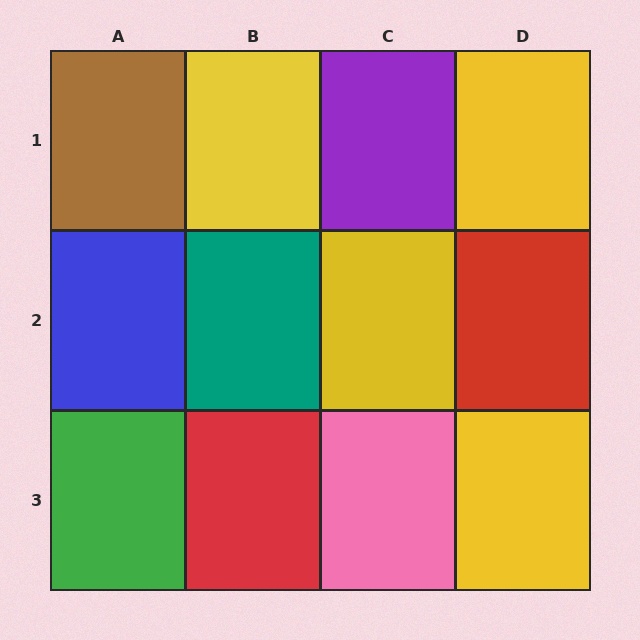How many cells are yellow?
4 cells are yellow.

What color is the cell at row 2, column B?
Teal.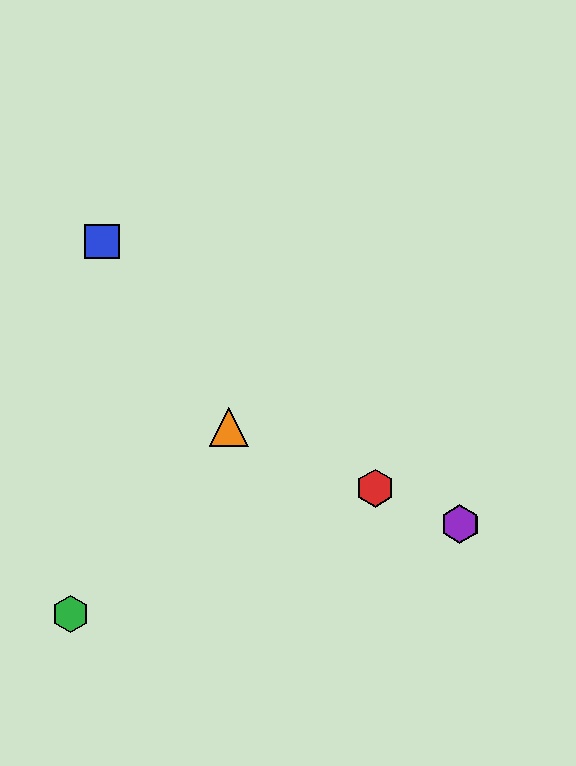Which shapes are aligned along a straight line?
The red hexagon, the yellow hexagon, the purple hexagon, the orange triangle are aligned along a straight line.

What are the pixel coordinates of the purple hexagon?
The purple hexagon is at (460, 524).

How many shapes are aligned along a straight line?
4 shapes (the red hexagon, the yellow hexagon, the purple hexagon, the orange triangle) are aligned along a straight line.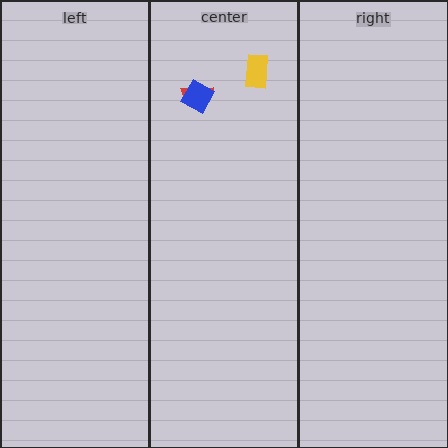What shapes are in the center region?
The yellow rectangle, the red semicircle, the blue diamond.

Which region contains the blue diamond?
The center region.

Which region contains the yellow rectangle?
The center region.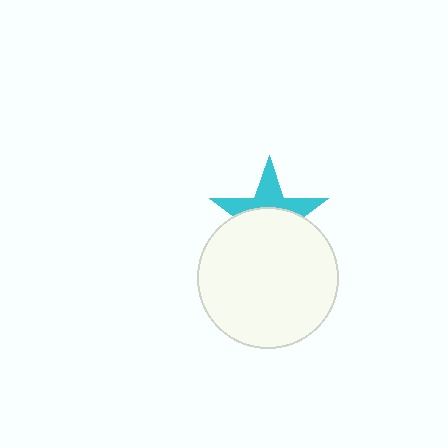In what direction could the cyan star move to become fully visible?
The cyan star could move up. That would shift it out from behind the white circle entirely.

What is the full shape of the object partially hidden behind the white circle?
The partially hidden object is a cyan star.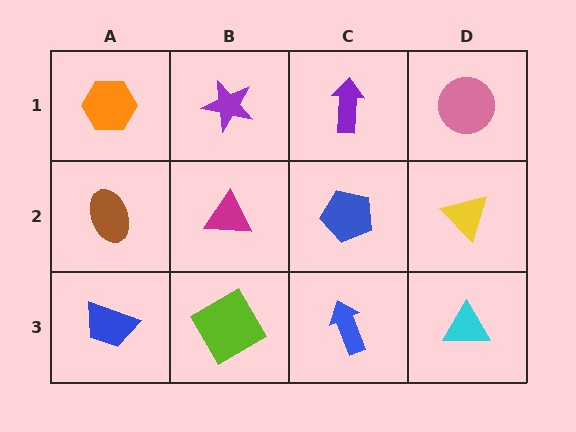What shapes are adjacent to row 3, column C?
A blue pentagon (row 2, column C), a lime square (row 3, column B), a cyan triangle (row 3, column D).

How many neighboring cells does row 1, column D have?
2.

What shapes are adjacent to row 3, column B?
A magenta triangle (row 2, column B), a blue trapezoid (row 3, column A), a blue arrow (row 3, column C).